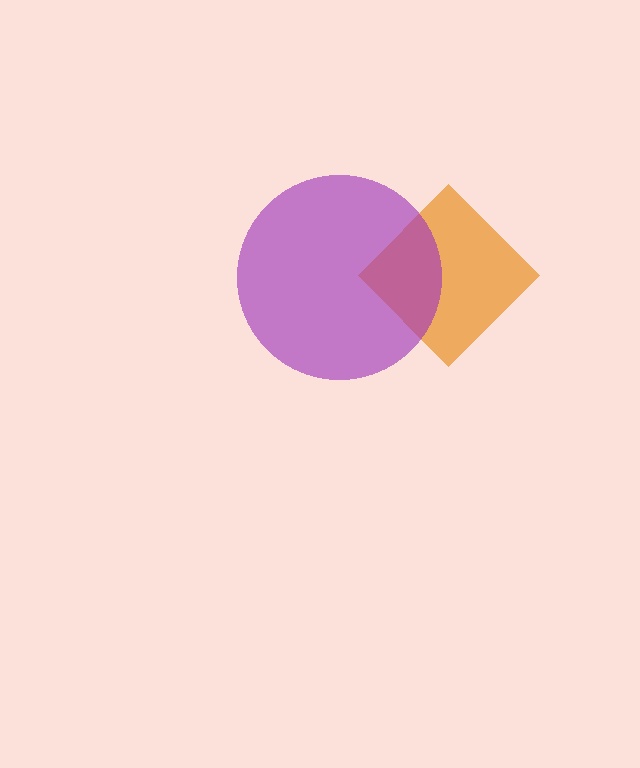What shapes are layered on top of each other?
The layered shapes are: an orange diamond, a purple circle.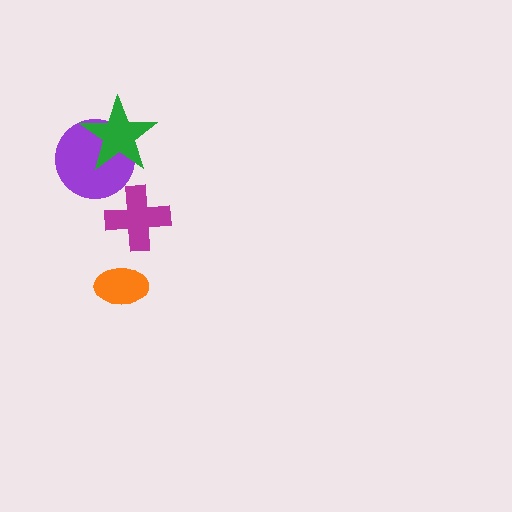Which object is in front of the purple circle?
The green star is in front of the purple circle.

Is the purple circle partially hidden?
Yes, it is partially covered by another shape.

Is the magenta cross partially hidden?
No, no other shape covers it.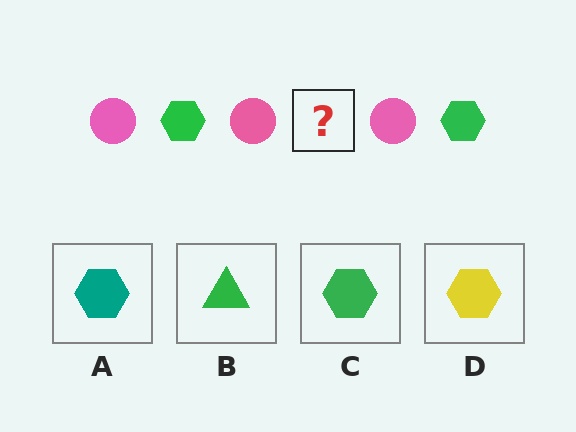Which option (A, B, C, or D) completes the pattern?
C.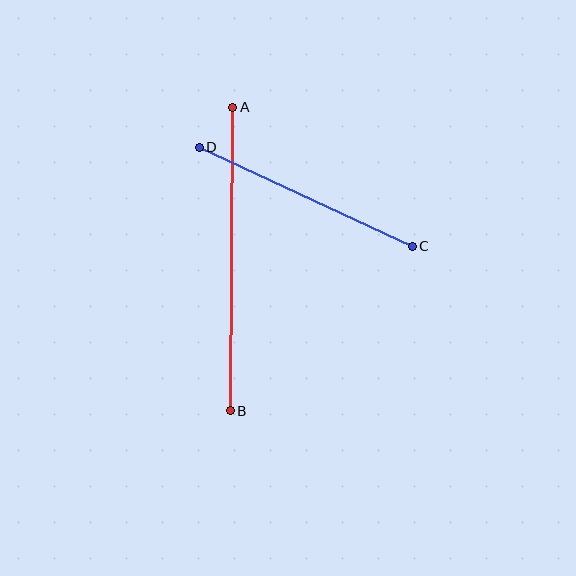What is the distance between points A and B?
The distance is approximately 304 pixels.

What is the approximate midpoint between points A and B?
The midpoint is at approximately (231, 259) pixels.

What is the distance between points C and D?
The distance is approximately 235 pixels.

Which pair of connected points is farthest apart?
Points A and B are farthest apart.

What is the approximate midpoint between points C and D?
The midpoint is at approximately (306, 197) pixels.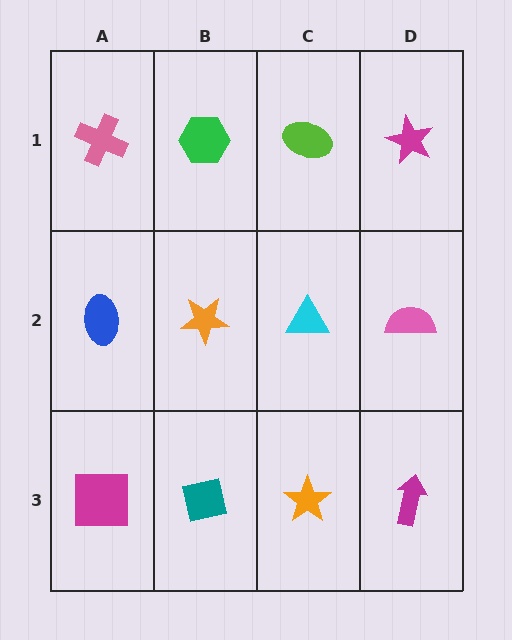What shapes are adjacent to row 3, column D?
A pink semicircle (row 2, column D), an orange star (row 3, column C).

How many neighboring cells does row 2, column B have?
4.